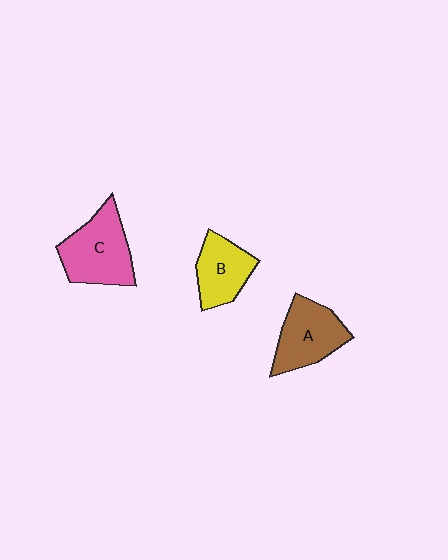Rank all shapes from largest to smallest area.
From largest to smallest: C (pink), A (brown), B (yellow).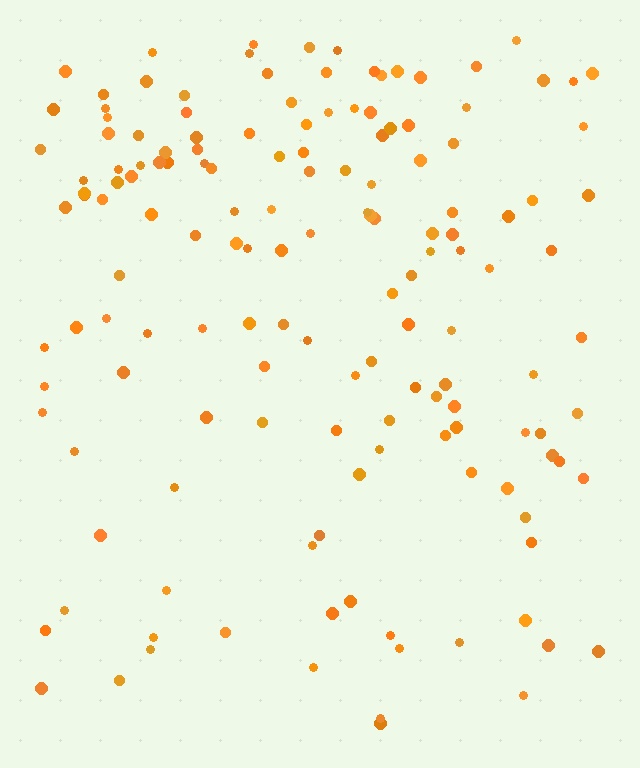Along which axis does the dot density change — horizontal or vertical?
Vertical.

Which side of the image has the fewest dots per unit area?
The bottom.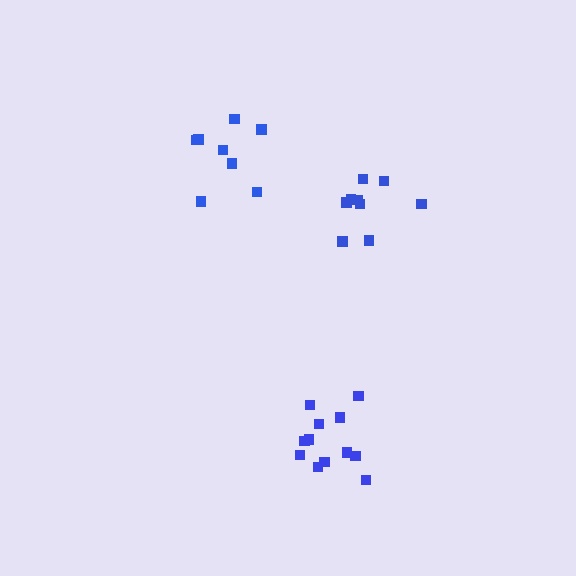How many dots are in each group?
Group 1: 9 dots, Group 2: 12 dots, Group 3: 8 dots (29 total).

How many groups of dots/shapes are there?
There are 3 groups.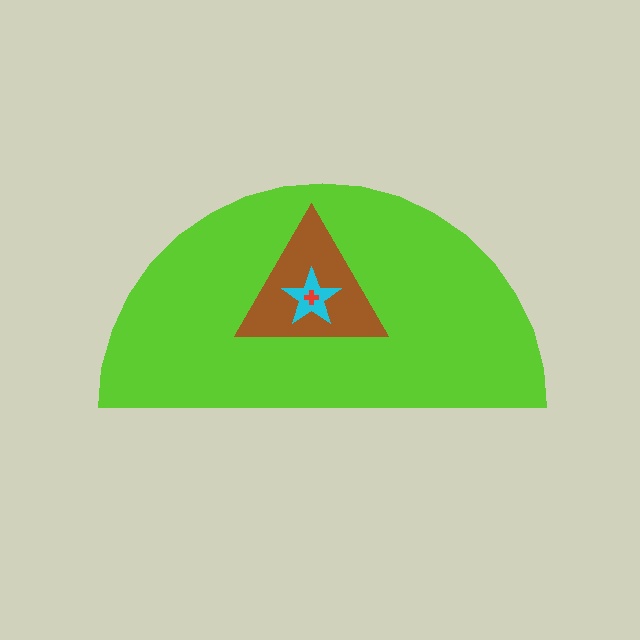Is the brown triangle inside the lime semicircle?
Yes.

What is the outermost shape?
The lime semicircle.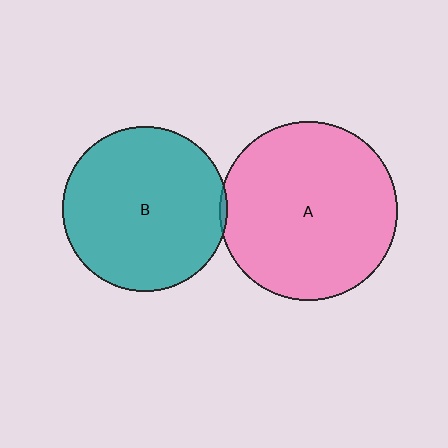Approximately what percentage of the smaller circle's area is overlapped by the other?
Approximately 5%.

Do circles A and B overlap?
Yes.